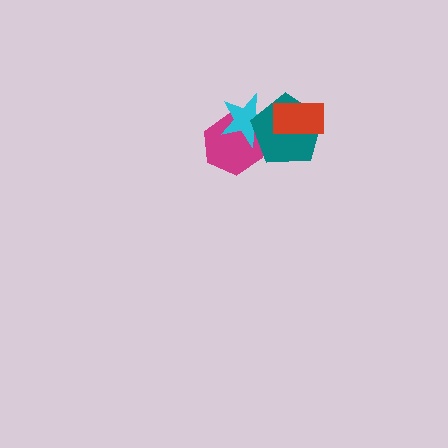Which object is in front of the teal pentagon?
The red rectangle is in front of the teal pentagon.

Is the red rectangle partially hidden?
No, no other shape covers it.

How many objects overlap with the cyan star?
2 objects overlap with the cyan star.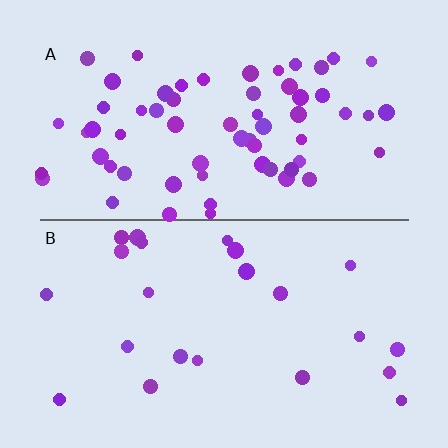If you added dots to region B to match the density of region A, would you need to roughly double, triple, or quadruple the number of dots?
Approximately triple.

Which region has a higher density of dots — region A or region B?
A (the top).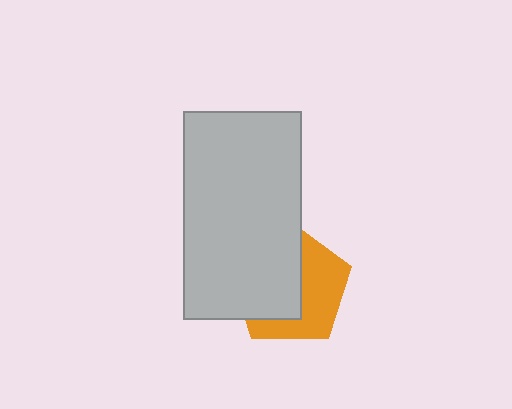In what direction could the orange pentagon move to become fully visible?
The orange pentagon could move right. That would shift it out from behind the light gray rectangle entirely.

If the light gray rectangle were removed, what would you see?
You would see the complete orange pentagon.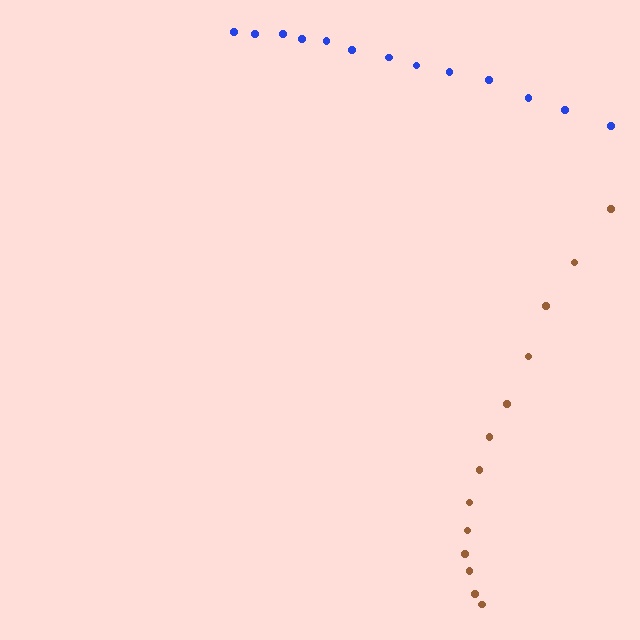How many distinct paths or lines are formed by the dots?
There are 2 distinct paths.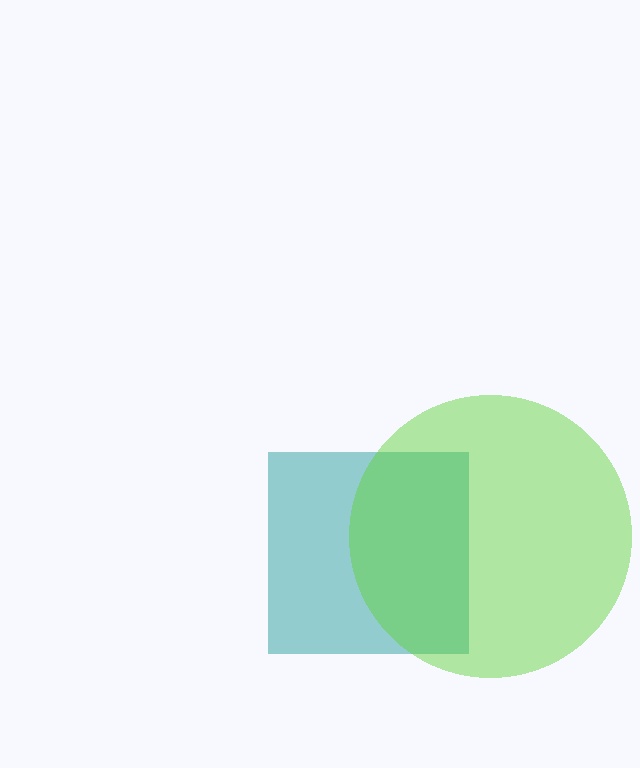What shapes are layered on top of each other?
The layered shapes are: a teal square, a lime circle.